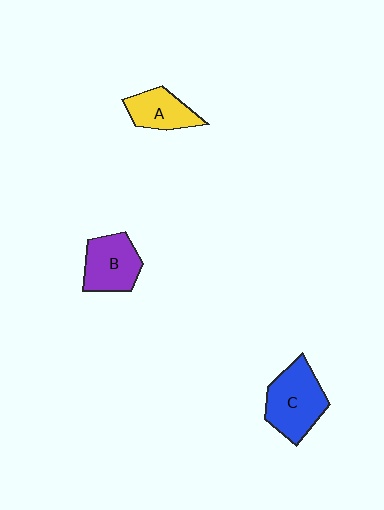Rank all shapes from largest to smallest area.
From largest to smallest: C (blue), B (purple), A (yellow).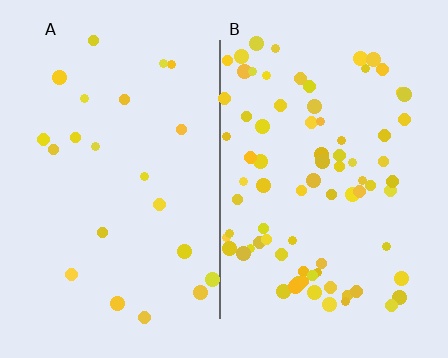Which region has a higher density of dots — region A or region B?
B (the right).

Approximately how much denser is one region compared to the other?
Approximately 3.5× — region B over region A.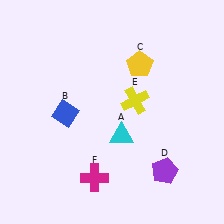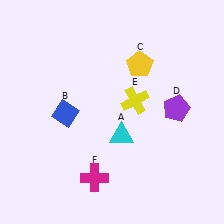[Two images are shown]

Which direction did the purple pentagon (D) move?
The purple pentagon (D) moved up.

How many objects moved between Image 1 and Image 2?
1 object moved between the two images.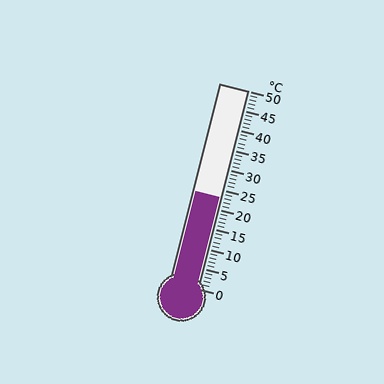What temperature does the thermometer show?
The thermometer shows approximately 23°C.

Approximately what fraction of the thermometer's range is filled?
The thermometer is filled to approximately 45% of its range.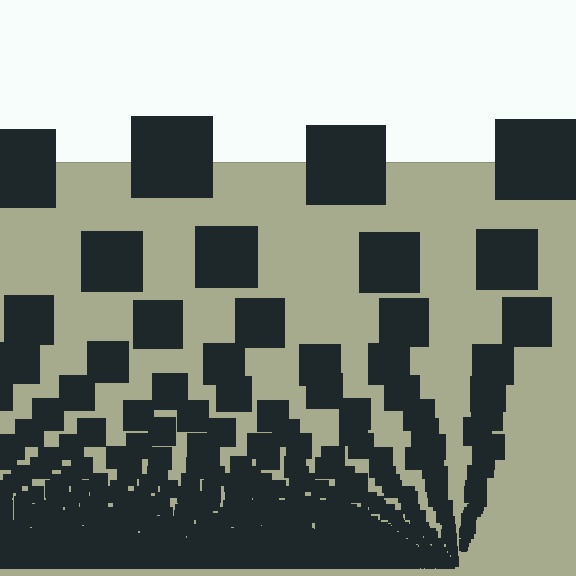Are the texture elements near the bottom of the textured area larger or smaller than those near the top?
Smaller. The gradient is inverted — elements near the bottom are smaller and denser.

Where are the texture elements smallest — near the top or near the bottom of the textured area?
Near the bottom.